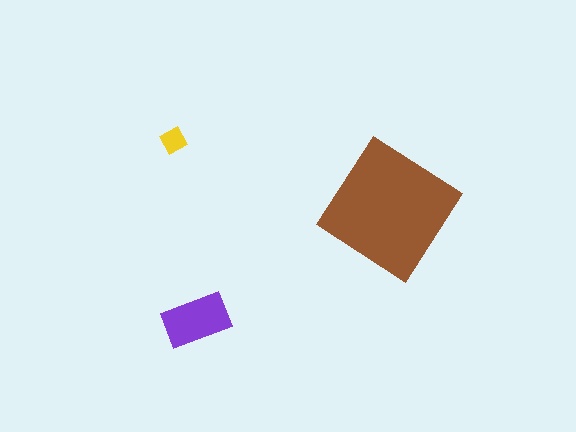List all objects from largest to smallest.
The brown diamond, the purple rectangle, the yellow diamond.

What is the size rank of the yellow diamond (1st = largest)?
3rd.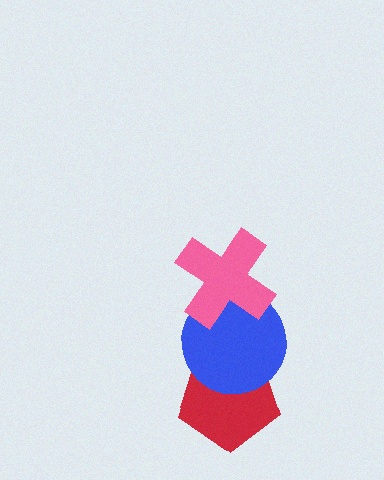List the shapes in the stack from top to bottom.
From top to bottom: the pink cross, the blue circle, the red pentagon.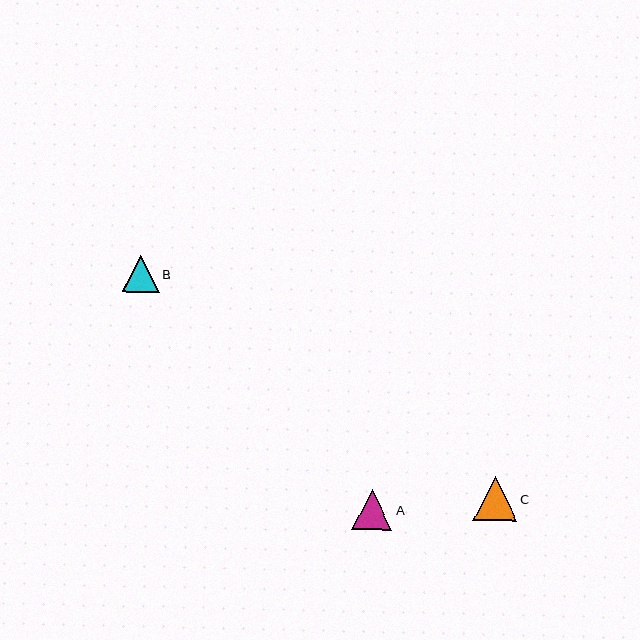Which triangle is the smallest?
Triangle B is the smallest with a size of approximately 37 pixels.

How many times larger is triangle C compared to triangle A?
Triangle C is approximately 1.1 times the size of triangle A.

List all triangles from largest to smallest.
From largest to smallest: C, A, B.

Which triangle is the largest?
Triangle C is the largest with a size of approximately 44 pixels.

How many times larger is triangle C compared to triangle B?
Triangle C is approximately 1.2 times the size of triangle B.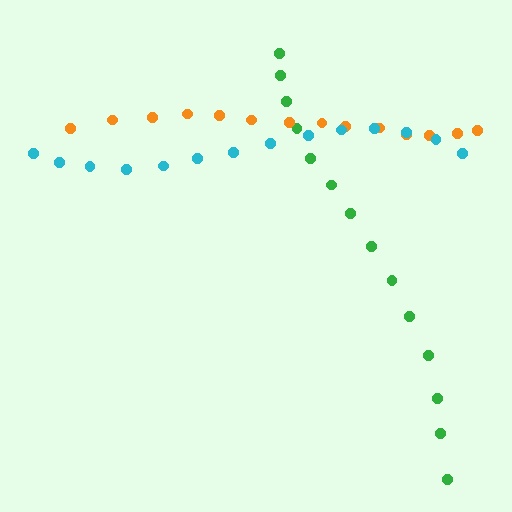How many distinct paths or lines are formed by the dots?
There are 3 distinct paths.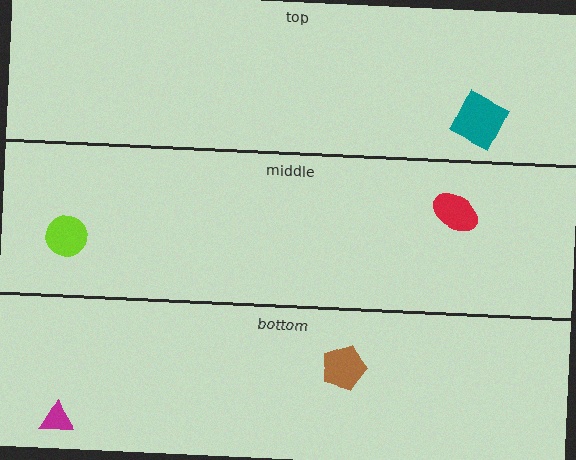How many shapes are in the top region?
1.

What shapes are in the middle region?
The red ellipse, the lime circle.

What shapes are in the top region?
The teal square.